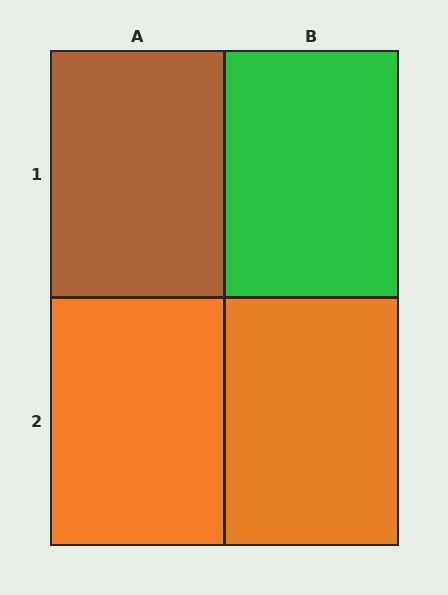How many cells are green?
1 cell is green.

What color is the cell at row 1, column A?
Brown.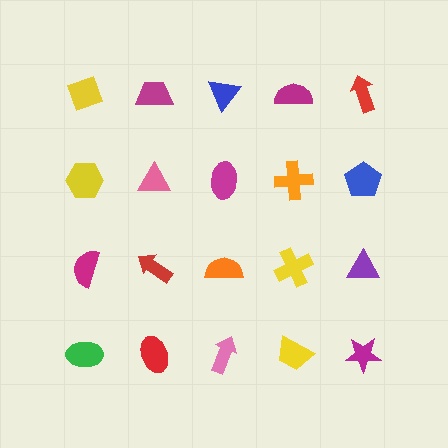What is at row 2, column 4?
An orange cross.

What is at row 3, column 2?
A red arrow.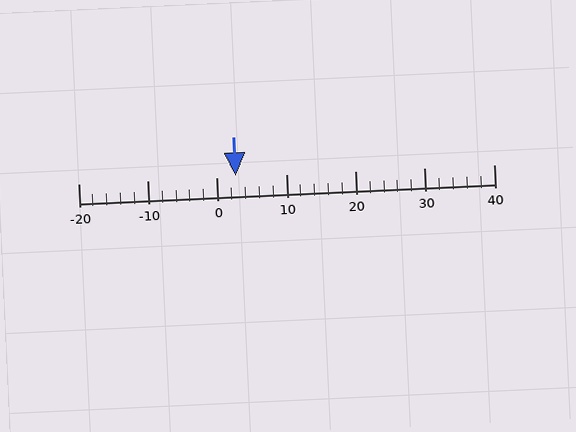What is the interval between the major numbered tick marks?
The major tick marks are spaced 10 units apart.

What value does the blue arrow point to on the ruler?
The blue arrow points to approximately 3.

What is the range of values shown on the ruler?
The ruler shows values from -20 to 40.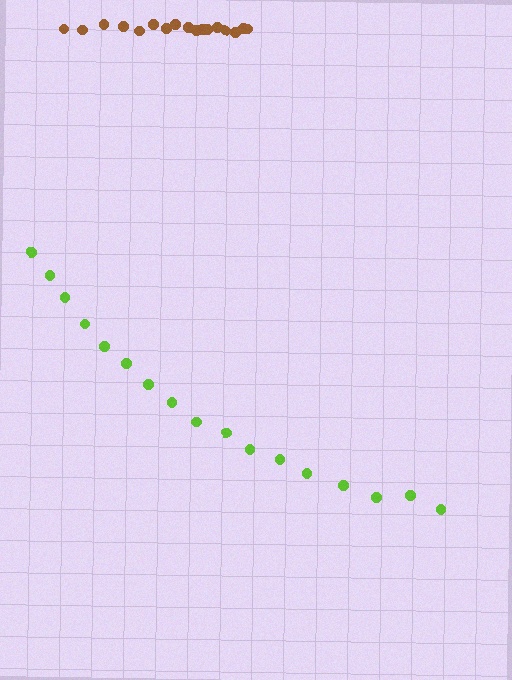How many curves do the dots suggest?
There are 2 distinct paths.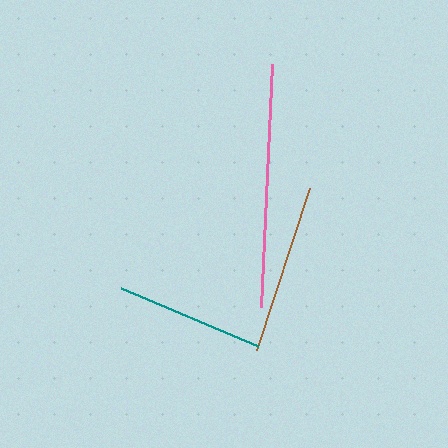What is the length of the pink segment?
The pink segment is approximately 244 pixels long.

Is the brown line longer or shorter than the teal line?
The brown line is longer than the teal line.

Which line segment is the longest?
The pink line is the longest at approximately 244 pixels.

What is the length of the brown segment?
The brown segment is approximately 171 pixels long.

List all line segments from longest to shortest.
From longest to shortest: pink, brown, teal.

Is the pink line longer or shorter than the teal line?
The pink line is longer than the teal line.